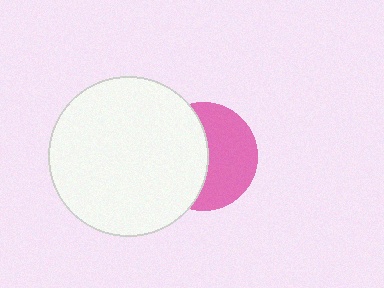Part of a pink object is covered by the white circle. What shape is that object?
It is a circle.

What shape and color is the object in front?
The object in front is a white circle.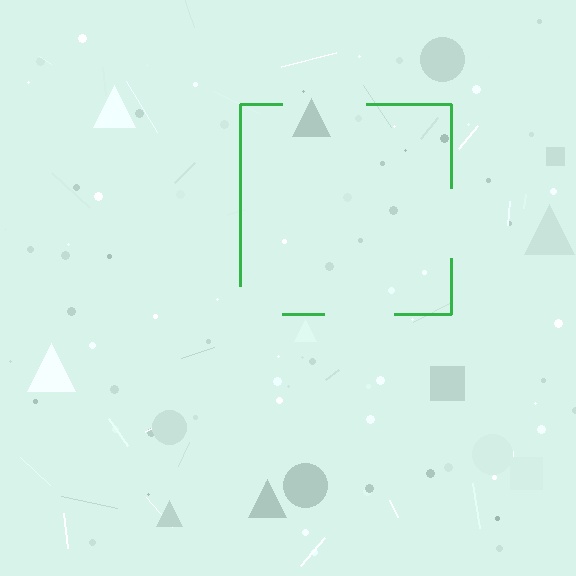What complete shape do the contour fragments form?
The contour fragments form a square.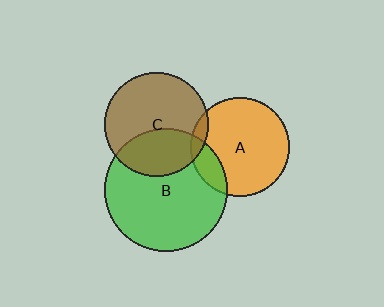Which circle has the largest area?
Circle B (green).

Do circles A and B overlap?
Yes.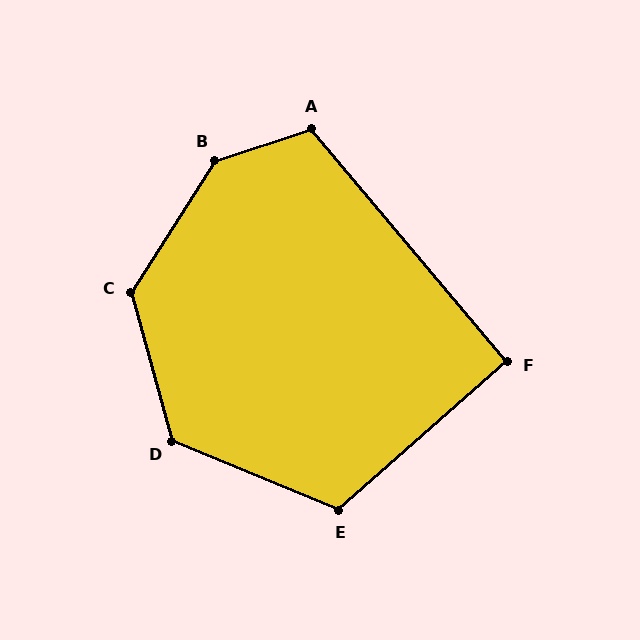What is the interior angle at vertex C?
Approximately 132 degrees (obtuse).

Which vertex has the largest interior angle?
B, at approximately 140 degrees.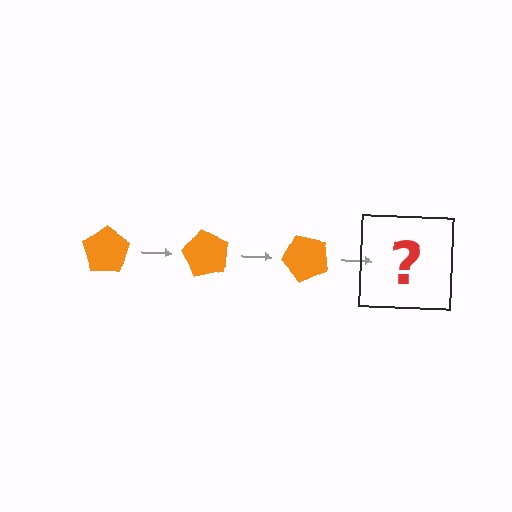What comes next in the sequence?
The next element should be an orange pentagon rotated 180 degrees.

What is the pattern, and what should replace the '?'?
The pattern is that the pentagon rotates 60 degrees each step. The '?' should be an orange pentagon rotated 180 degrees.